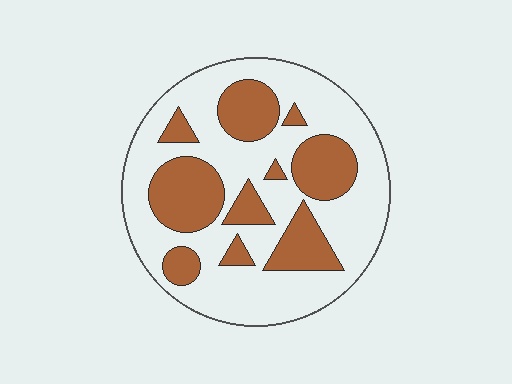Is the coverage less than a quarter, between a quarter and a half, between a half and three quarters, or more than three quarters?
Between a quarter and a half.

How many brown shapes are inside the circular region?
10.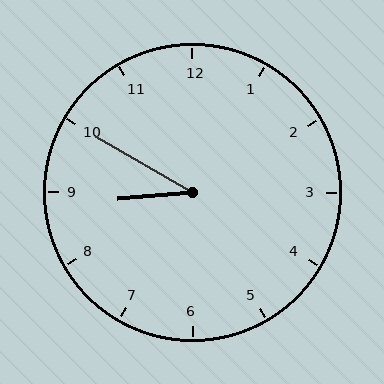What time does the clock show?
8:50.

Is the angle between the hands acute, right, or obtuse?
It is acute.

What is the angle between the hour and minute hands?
Approximately 35 degrees.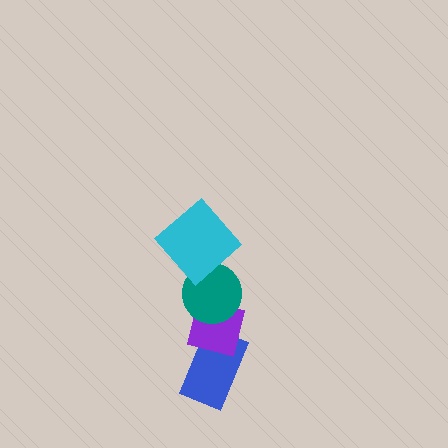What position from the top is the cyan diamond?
The cyan diamond is 1st from the top.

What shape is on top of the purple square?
The teal circle is on top of the purple square.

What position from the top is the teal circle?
The teal circle is 2nd from the top.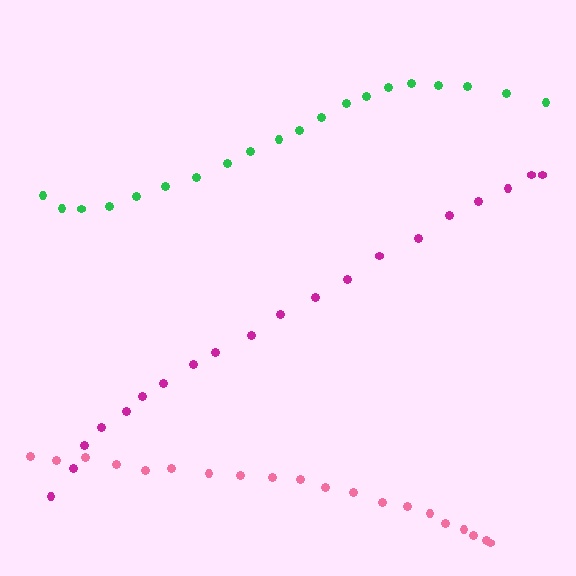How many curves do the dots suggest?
There are 3 distinct paths.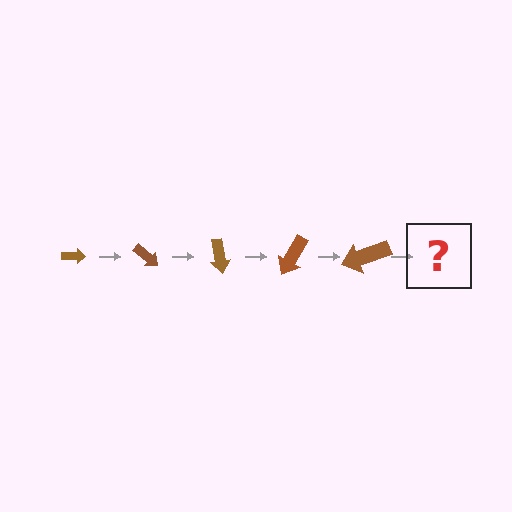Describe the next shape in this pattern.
It should be an arrow, larger than the previous one and rotated 200 degrees from the start.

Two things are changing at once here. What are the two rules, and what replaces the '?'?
The two rules are that the arrow grows larger each step and it rotates 40 degrees each step. The '?' should be an arrow, larger than the previous one and rotated 200 degrees from the start.